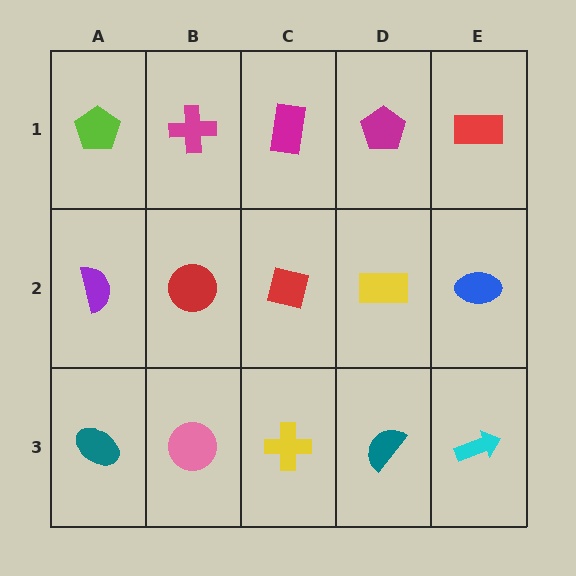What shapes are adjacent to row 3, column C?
A red square (row 2, column C), a pink circle (row 3, column B), a teal semicircle (row 3, column D).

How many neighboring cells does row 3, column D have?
3.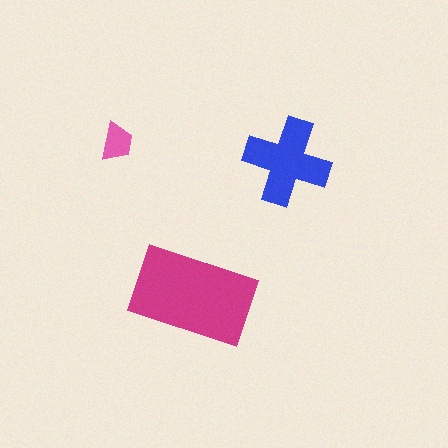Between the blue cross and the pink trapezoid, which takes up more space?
The blue cross.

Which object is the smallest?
The pink trapezoid.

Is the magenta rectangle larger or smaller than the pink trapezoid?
Larger.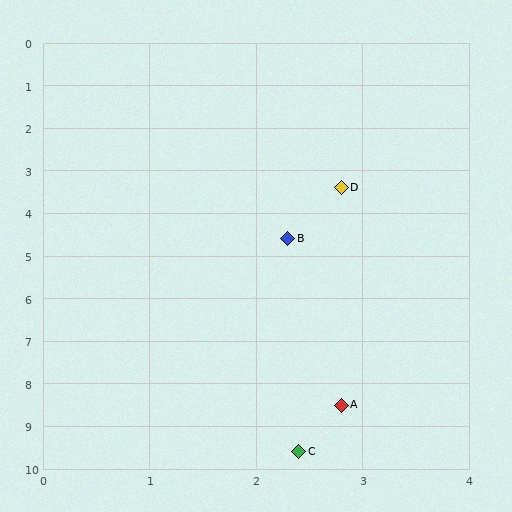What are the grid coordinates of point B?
Point B is at approximately (2.3, 4.6).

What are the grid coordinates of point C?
Point C is at approximately (2.4, 9.6).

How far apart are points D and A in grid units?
Points D and A are about 5.1 grid units apart.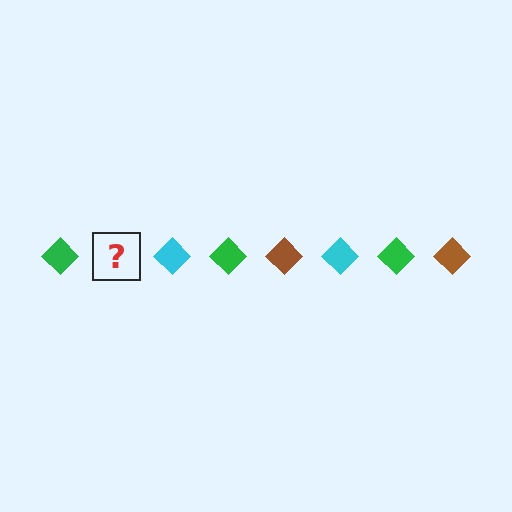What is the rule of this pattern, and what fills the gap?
The rule is that the pattern cycles through green, brown, cyan diamonds. The gap should be filled with a brown diamond.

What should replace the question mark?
The question mark should be replaced with a brown diamond.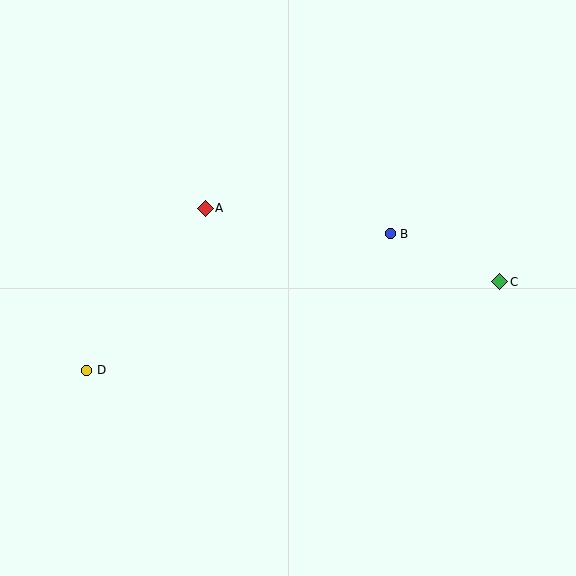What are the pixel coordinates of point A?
Point A is at (205, 208).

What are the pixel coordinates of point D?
Point D is at (87, 370).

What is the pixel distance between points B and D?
The distance between B and D is 332 pixels.